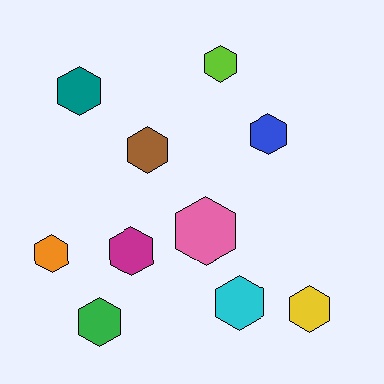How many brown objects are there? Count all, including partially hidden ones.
There is 1 brown object.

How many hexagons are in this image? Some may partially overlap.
There are 10 hexagons.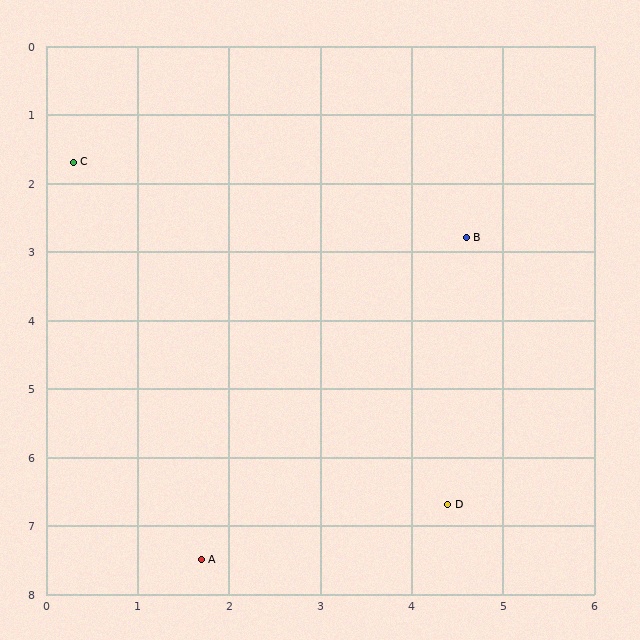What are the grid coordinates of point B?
Point B is at approximately (4.6, 2.8).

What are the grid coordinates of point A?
Point A is at approximately (1.7, 7.5).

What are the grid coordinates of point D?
Point D is at approximately (4.4, 6.7).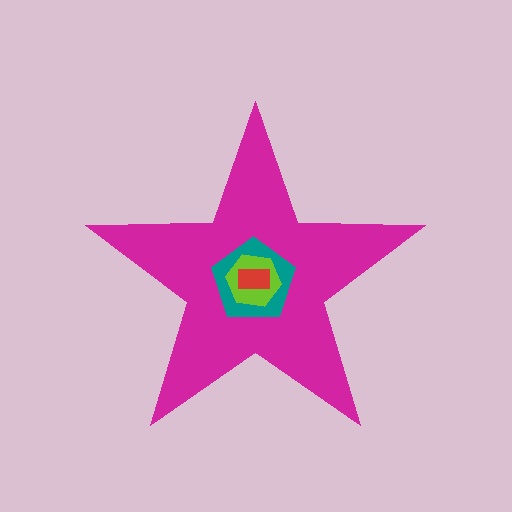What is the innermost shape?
The red rectangle.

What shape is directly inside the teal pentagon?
The lime hexagon.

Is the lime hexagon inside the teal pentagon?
Yes.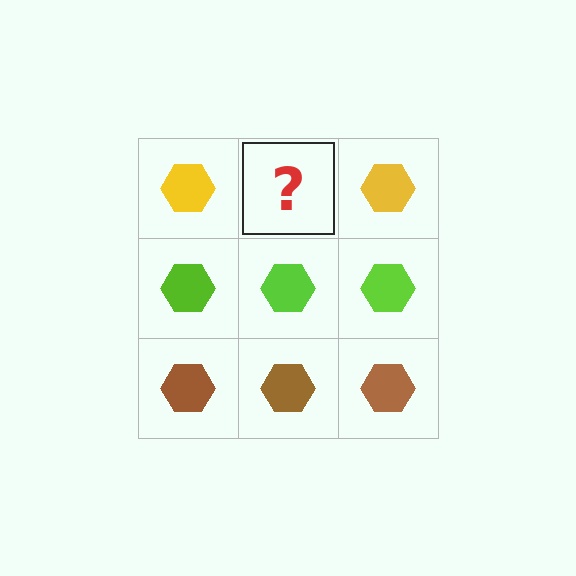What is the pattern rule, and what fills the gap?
The rule is that each row has a consistent color. The gap should be filled with a yellow hexagon.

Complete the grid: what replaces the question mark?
The question mark should be replaced with a yellow hexagon.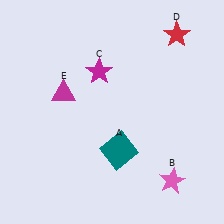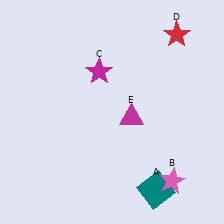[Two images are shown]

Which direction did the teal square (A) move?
The teal square (A) moved down.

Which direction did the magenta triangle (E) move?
The magenta triangle (E) moved right.